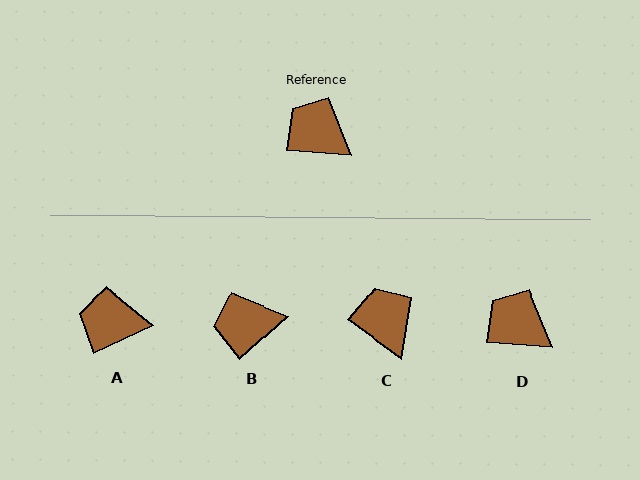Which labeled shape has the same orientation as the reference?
D.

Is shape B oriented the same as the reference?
No, it is off by about 47 degrees.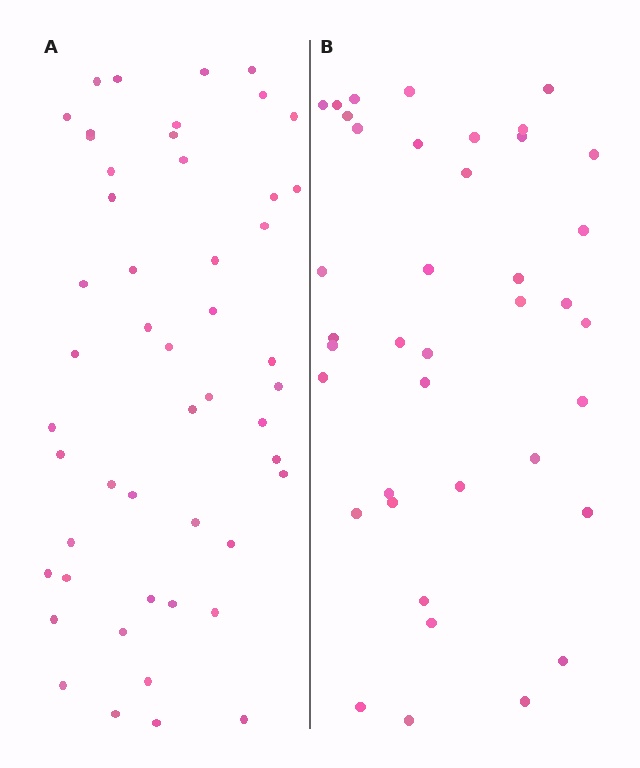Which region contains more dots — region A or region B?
Region A (the left region) has more dots.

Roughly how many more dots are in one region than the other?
Region A has roughly 12 or so more dots than region B.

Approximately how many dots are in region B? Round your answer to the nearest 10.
About 40 dots. (The exact count is 39, which rounds to 40.)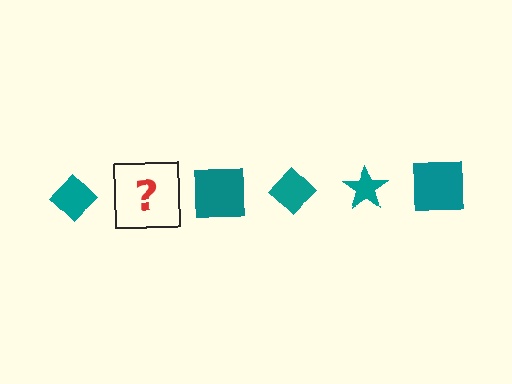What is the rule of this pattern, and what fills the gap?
The rule is that the pattern cycles through diamond, star, square shapes in teal. The gap should be filled with a teal star.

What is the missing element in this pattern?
The missing element is a teal star.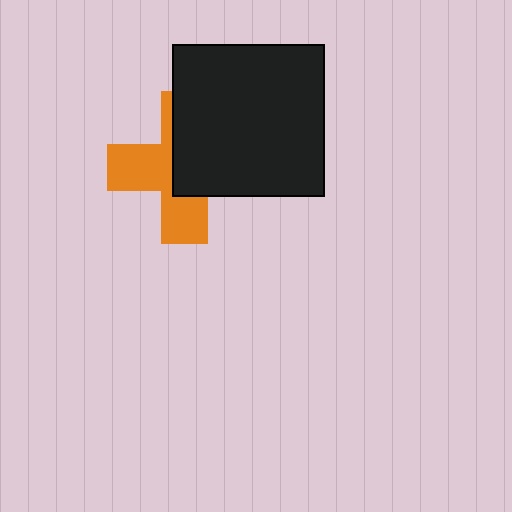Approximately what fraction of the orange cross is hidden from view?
Roughly 53% of the orange cross is hidden behind the black square.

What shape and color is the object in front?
The object in front is a black square.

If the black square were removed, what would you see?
You would see the complete orange cross.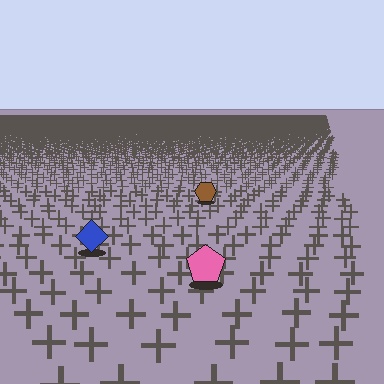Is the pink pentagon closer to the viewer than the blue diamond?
Yes. The pink pentagon is closer — you can tell from the texture gradient: the ground texture is coarser near it.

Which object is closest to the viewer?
The pink pentagon is closest. The texture marks near it are larger and more spread out.